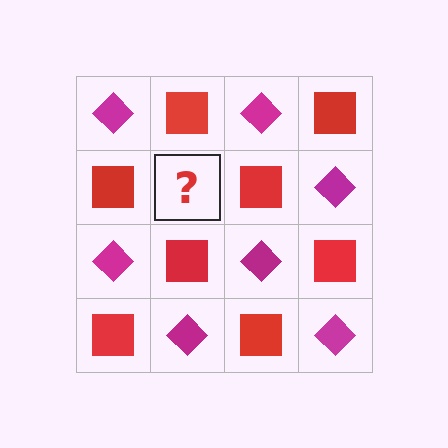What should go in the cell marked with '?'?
The missing cell should contain a magenta diamond.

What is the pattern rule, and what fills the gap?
The rule is that it alternates magenta diamond and red square in a checkerboard pattern. The gap should be filled with a magenta diamond.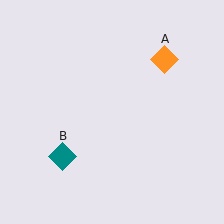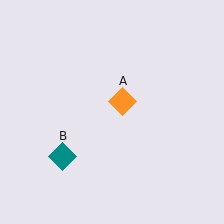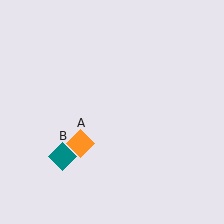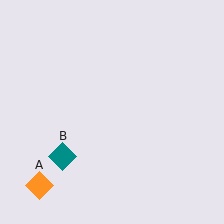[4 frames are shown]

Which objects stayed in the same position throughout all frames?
Teal diamond (object B) remained stationary.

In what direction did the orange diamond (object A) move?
The orange diamond (object A) moved down and to the left.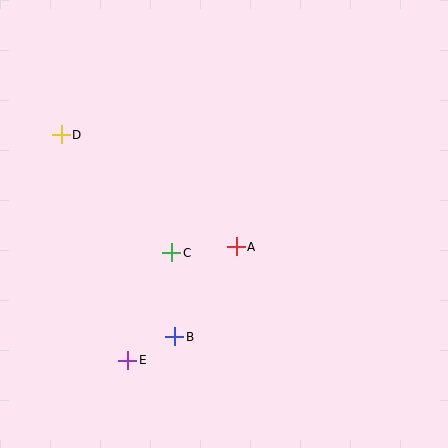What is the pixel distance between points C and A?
The distance between C and A is 65 pixels.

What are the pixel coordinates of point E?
Point E is at (128, 360).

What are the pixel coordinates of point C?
Point C is at (172, 253).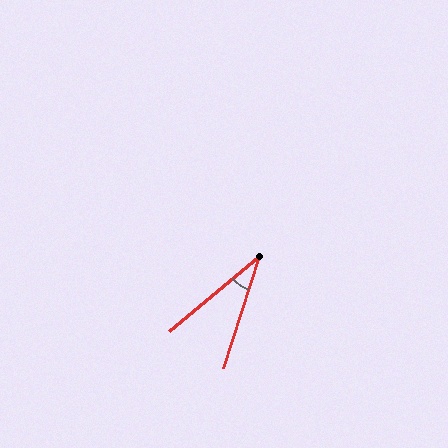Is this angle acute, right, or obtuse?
It is acute.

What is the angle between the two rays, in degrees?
Approximately 32 degrees.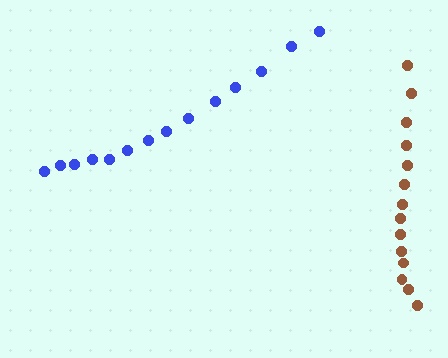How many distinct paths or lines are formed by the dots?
There are 2 distinct paths.